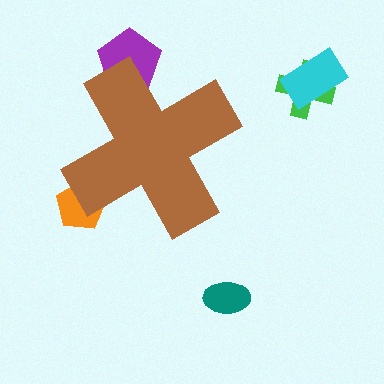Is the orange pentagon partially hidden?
Yes, the orange pentagon is partially hidden behind the brown cross.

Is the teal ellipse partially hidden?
No, the teal ellipse is fully visible.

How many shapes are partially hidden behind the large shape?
2 shapes are partially hidden.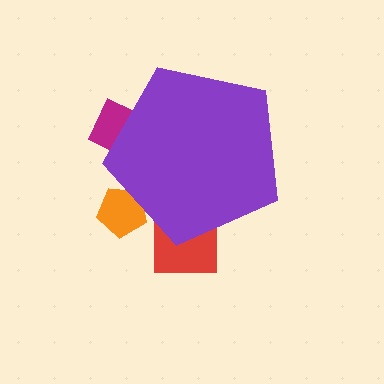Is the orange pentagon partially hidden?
Yes, the orange pentagon is partially hidden behind the purple pentagon.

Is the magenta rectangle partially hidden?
Yes, the magenta rectangle is partially hidden behind the purple pentagon.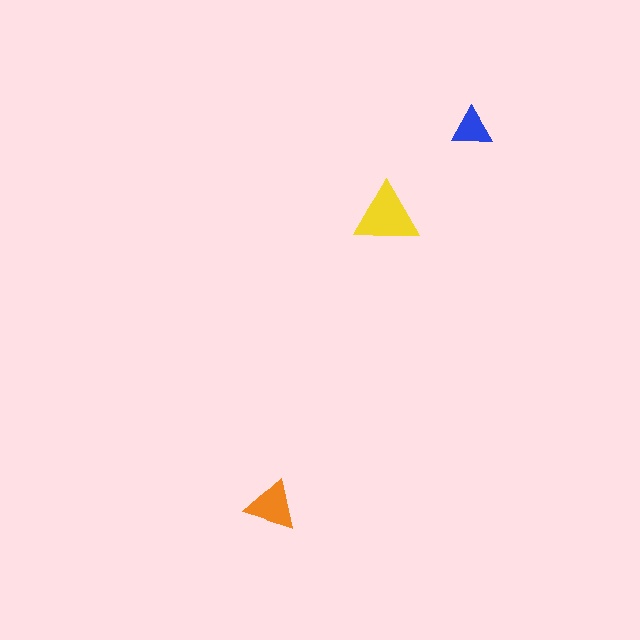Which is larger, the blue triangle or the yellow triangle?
The yellow one.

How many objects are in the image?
There are 3 objects in the image.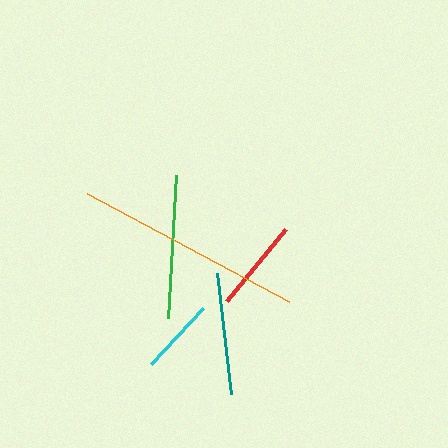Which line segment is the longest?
The orange line is the longest at approximately 229 pixels.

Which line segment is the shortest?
The cyan line is the shortest at approximately 76 pixels.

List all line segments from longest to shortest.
From longest to shortest: orange, green, teal, red, cyan.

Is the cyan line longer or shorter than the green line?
The green line is longer than the cyan line.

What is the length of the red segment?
The red segment is approximately 93 pixels long.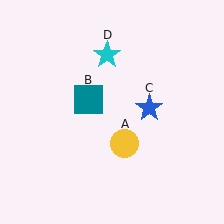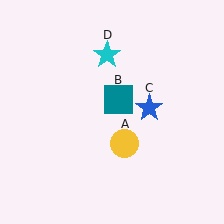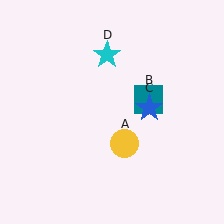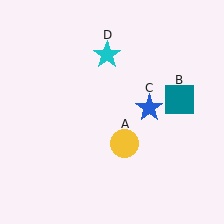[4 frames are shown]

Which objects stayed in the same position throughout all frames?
Yellow circle (object A) and blue star (object C) and cyan star (object D) remained stationary.